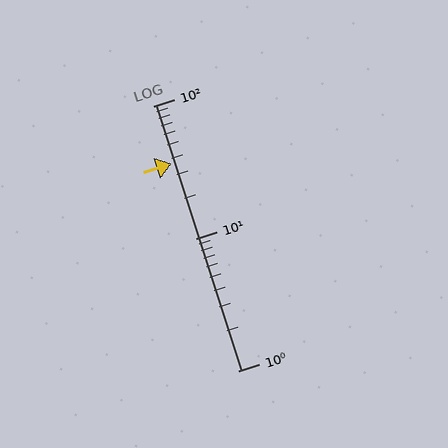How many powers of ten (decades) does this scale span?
The scale spans 2 decades, from 1 to 100.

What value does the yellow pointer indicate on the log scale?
The pointer indicates approximately 37.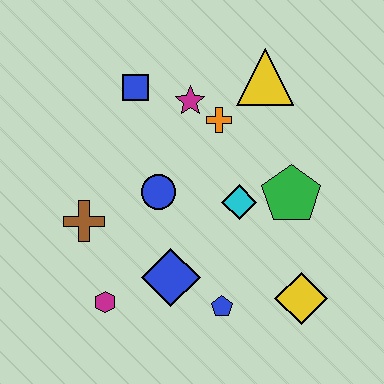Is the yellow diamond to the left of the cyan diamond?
No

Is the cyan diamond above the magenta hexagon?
Yes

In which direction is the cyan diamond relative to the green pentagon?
The cyan diamond is to the left of the green pentagon.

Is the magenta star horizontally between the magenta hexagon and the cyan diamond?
Yes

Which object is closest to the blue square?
The magenta star is closest to the blue square.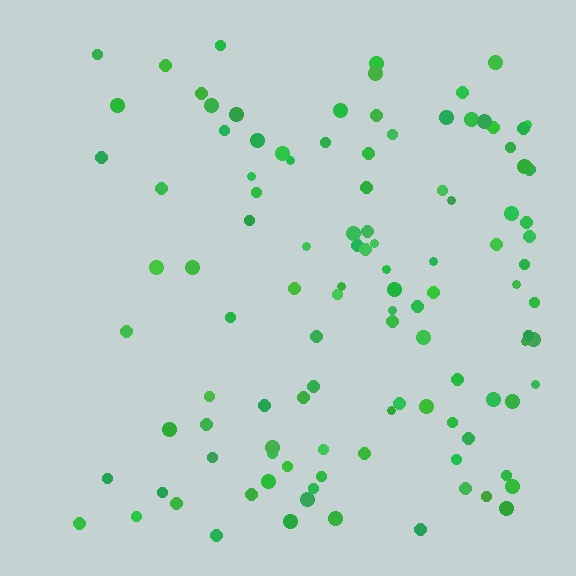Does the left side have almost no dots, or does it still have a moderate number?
Still a moderate number, just noticeably fewer than the right.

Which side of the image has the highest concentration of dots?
The right.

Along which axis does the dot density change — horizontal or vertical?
Horizontal.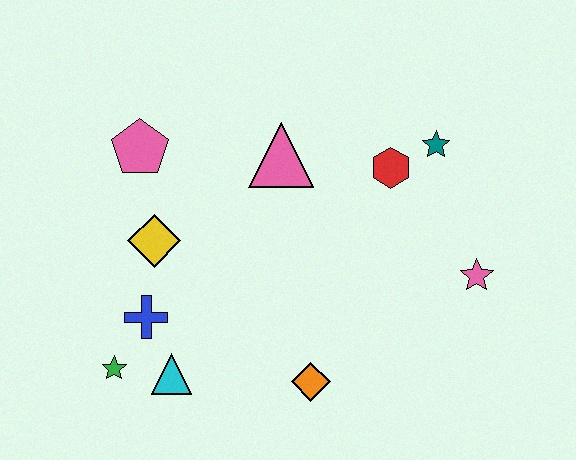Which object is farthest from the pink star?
The green star is farthest from the pink star.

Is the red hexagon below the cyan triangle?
No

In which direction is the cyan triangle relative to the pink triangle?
The cyan triangle is below the pink triangle.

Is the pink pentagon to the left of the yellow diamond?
Yes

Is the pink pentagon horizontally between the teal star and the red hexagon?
No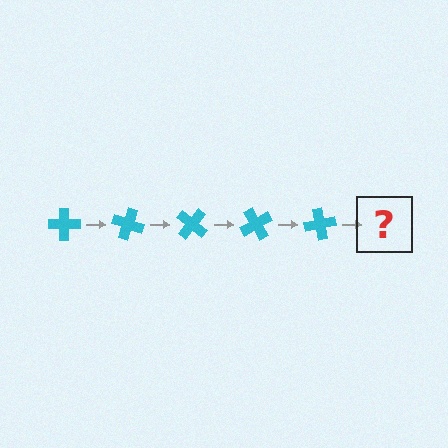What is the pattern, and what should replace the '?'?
The pattern is that the cross rotates 20 degrees each step. The '?' should be a cyan cross rotated 100 degrees.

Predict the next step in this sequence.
The next step is a cyan cross rotated 100 degrees.